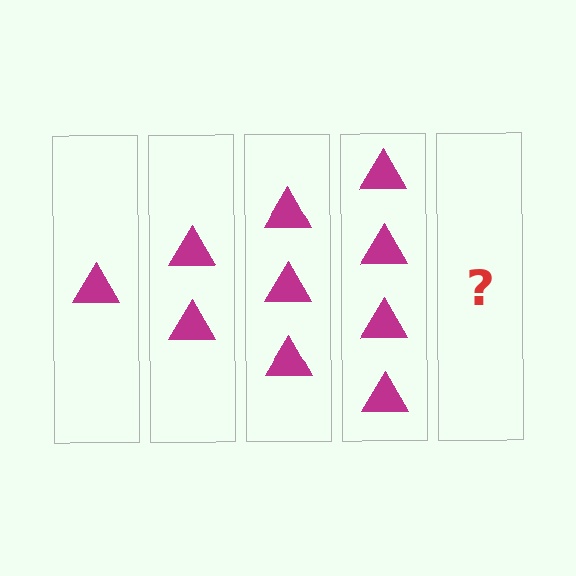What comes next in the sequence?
The next element should be 5 triangles.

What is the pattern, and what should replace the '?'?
The pattern is that each step adds one more triangle. The '?' should be 5 triangles.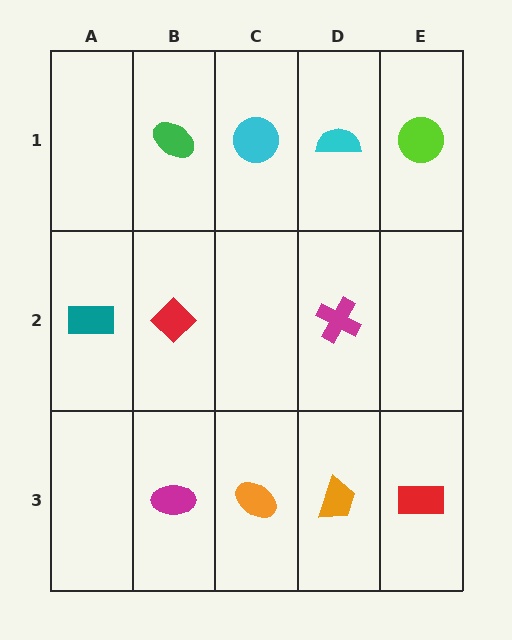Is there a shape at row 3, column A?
No, that cell is empty.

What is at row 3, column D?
An orange trapezoid.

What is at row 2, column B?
A red diamond.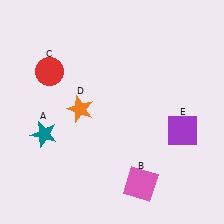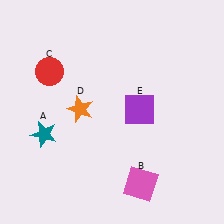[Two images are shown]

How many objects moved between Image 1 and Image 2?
1 object moved between the two images.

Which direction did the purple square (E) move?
The purple square (E) moved left.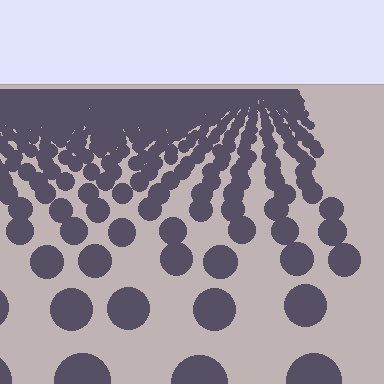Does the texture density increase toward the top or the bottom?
Density increases toward the top.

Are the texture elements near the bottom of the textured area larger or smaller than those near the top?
Larger. Near the bottom, elements are closer to the viewer and appear at a bigger on-screen size.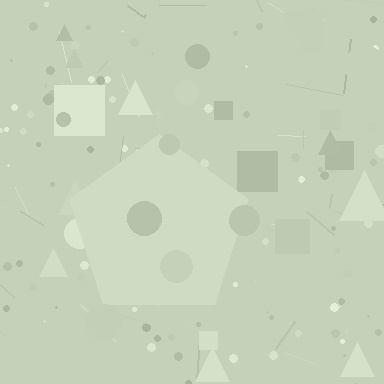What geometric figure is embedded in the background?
A pentagon is embedded in the background.